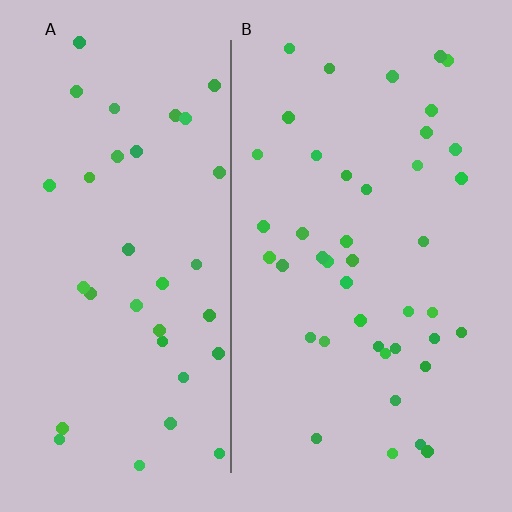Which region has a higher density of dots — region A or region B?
B (the right).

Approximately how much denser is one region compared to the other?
Approximately 1.2× — region B over region A.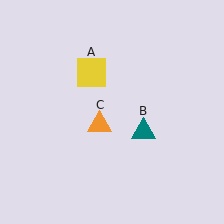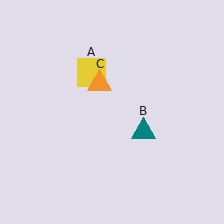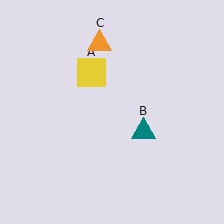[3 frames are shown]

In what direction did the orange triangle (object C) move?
The orange triangle (object C) moved up.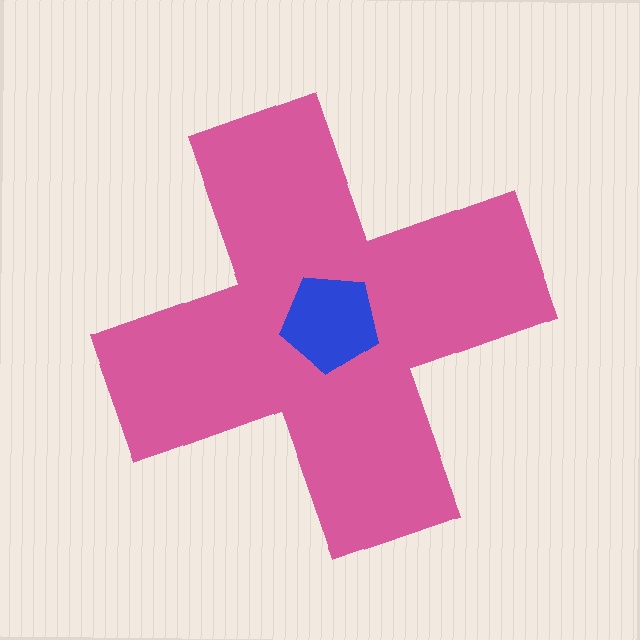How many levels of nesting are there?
2.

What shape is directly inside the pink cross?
The blue pentagon.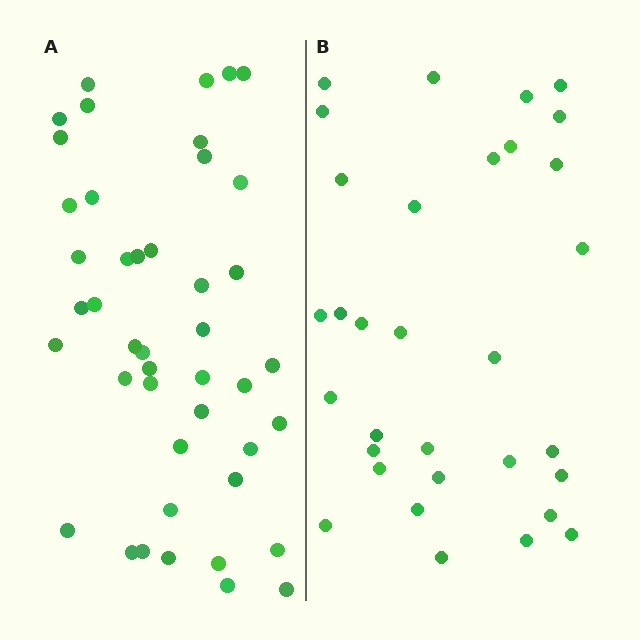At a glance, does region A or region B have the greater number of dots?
Region A (the left region) has more dots.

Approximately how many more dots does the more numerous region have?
Region A has roughly 12 or so more dots than region B.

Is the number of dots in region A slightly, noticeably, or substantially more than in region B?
Region A has noticeably more, but not dramatically so. The ratio is roughly 1.4 to 1.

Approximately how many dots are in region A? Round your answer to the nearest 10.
About 40 dots. (The exact count is 44, which rounds to 40.)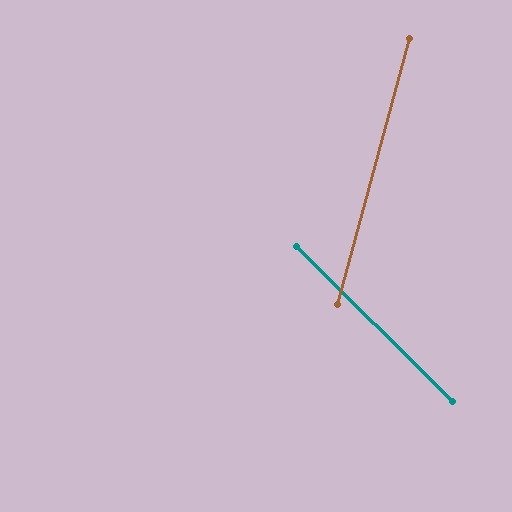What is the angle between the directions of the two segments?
Approximately 61 degrees.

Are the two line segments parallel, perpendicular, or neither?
Neither parallel nor perpendicular — they differ by about 61°.